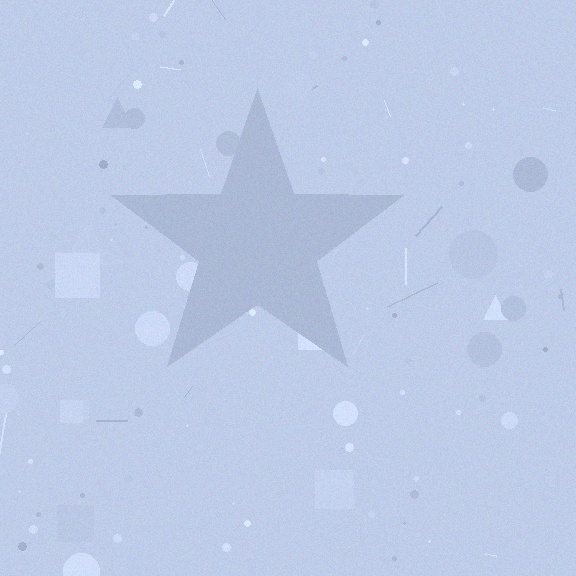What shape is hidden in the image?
A star is hidden in the image.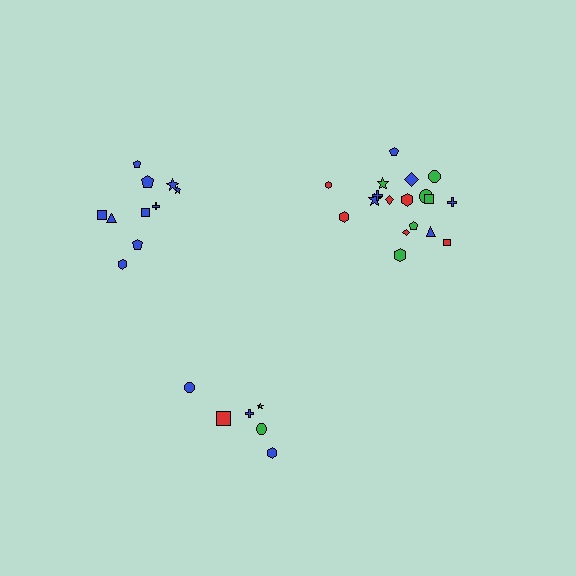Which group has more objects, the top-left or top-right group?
The top-right group.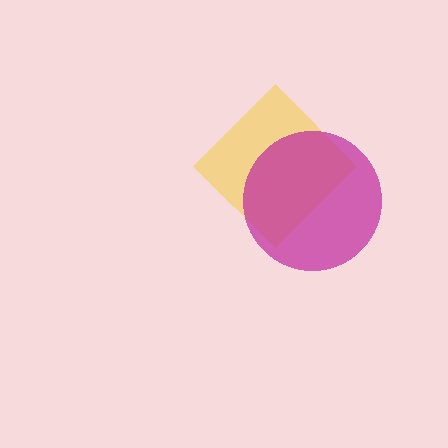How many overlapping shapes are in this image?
There are 2 overlapping shapes in the image.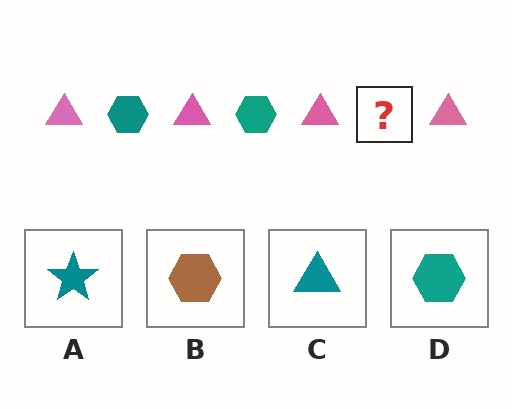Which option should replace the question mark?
Option D.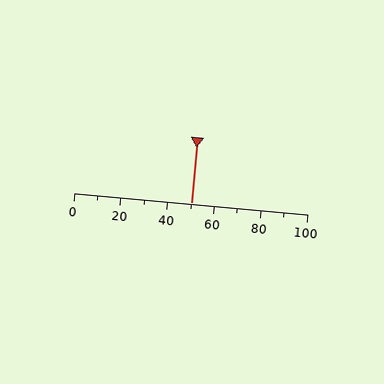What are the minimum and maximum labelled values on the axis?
The axis runs from 0 to 100.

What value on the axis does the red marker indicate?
The marker indicates approximately 50.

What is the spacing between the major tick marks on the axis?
The major ticks are spaced 20 apart.